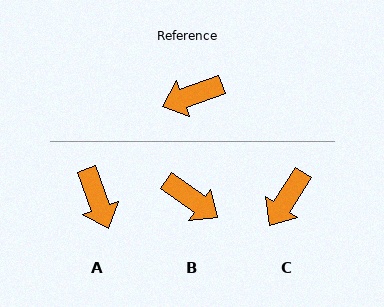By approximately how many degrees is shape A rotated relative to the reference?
Approximately 91 degrees counter-clockwise.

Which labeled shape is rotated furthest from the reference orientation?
B, about 125 degrees away.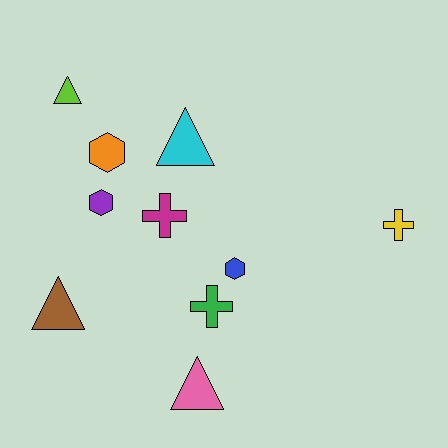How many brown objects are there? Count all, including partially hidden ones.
There is 1 brown object.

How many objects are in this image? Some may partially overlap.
There are 10 objects.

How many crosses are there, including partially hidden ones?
There are 3 crosses.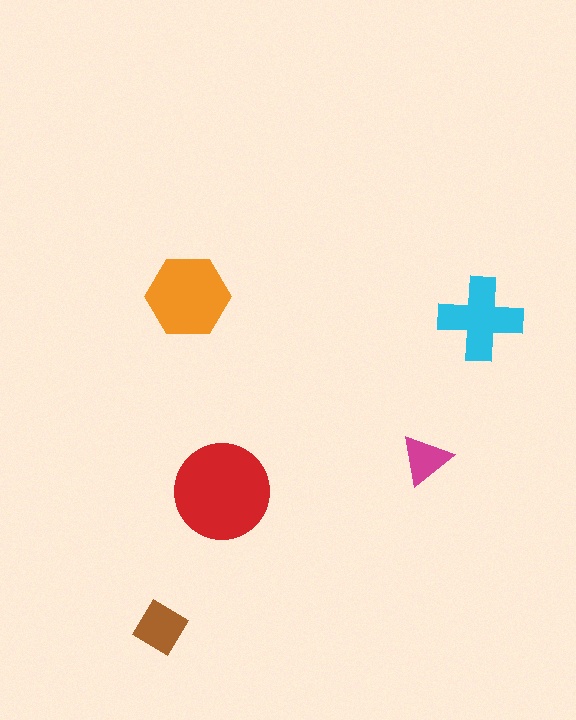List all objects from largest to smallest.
The red circle, the orange hexagon, the cyan cross, the brown diamond, the magenta triangle.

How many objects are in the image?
There are 5 objects in the image.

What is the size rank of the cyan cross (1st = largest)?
3rd.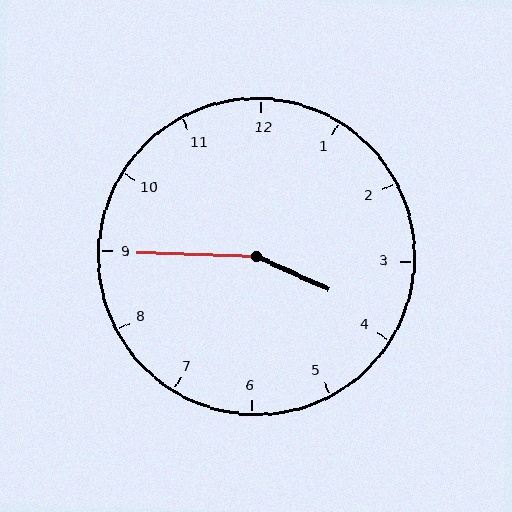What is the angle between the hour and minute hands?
Approximately 158 degrees.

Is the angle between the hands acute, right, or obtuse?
It is obtuse.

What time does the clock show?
3:45.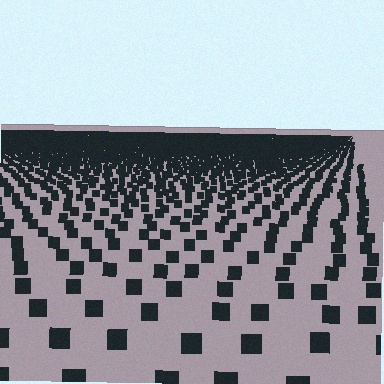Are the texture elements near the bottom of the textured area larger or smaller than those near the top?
Larger. Near the bottom, elements are closer to the viewer and appear at a bigger on-screen size.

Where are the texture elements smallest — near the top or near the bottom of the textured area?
Near the top.